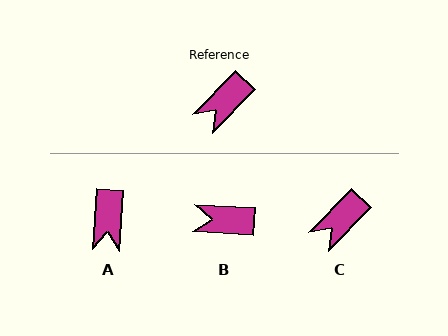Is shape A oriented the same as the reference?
No, it is off by about 41 degrees.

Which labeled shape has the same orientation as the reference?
C.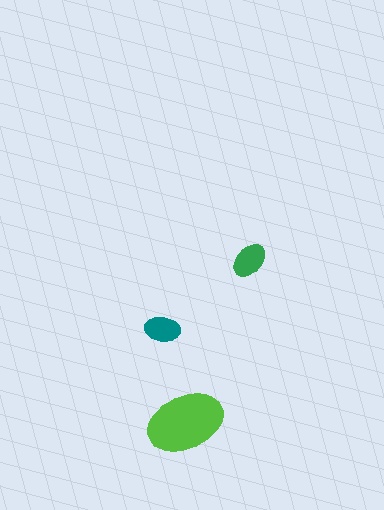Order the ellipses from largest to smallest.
the lime one, the green one, the teal one.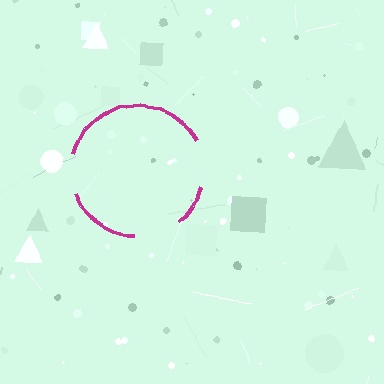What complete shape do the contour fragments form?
The contour fragments form a circle.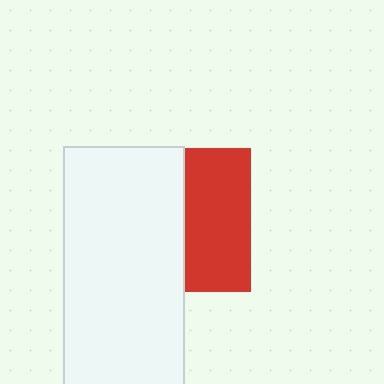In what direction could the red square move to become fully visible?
The red square could move right. That would shift it out from behind the white rectangle entirely.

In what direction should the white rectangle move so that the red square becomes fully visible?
The white rectangle should move left. That is the shortest direction to clear the overlap and leave the red square fully visible.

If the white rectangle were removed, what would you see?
You would see the complete red square.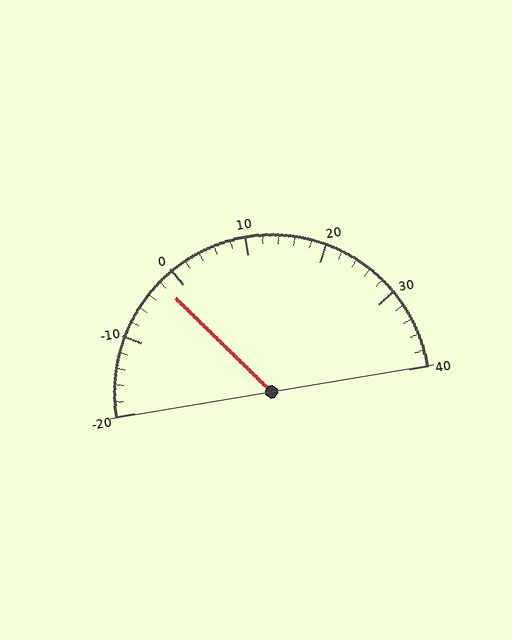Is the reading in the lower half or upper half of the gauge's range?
The reading is in the lower half of the range (-20 to 40).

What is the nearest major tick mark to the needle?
The nearest major tick mark is 0.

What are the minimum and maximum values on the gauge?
The gauge ranges from -20 to 40.